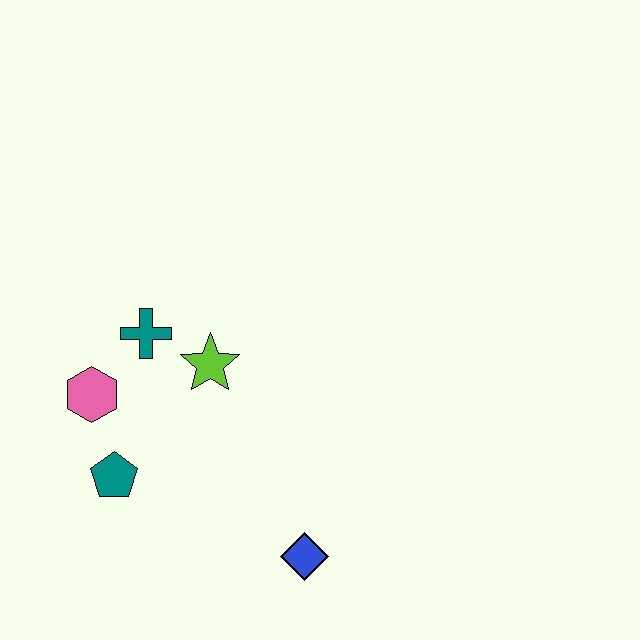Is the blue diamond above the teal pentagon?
No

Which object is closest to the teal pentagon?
The pink hexagon is closest to the teal pentagon.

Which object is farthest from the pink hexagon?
The blue diamond is farthest from the pink hexagon.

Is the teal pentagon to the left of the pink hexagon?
No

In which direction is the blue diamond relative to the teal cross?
The blue diamond is below the teal cross.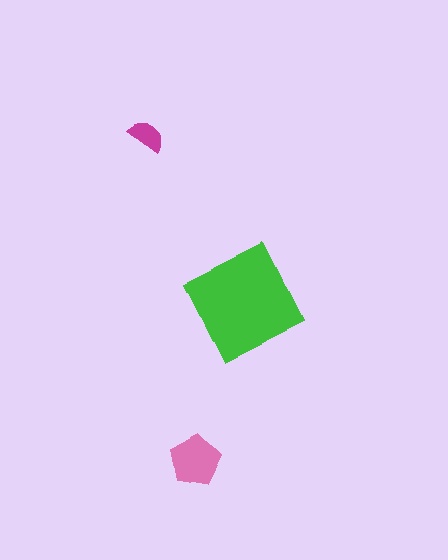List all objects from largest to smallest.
The green diamond, the pink pentagon, the magenta semicircle.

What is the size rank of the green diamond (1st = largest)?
1st.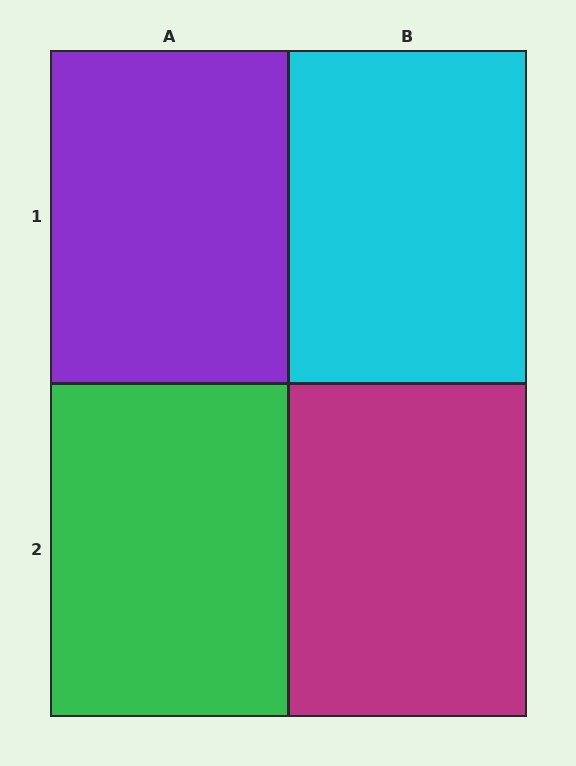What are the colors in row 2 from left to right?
Green, magenta.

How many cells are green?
1 cell is green.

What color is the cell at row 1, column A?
Purple.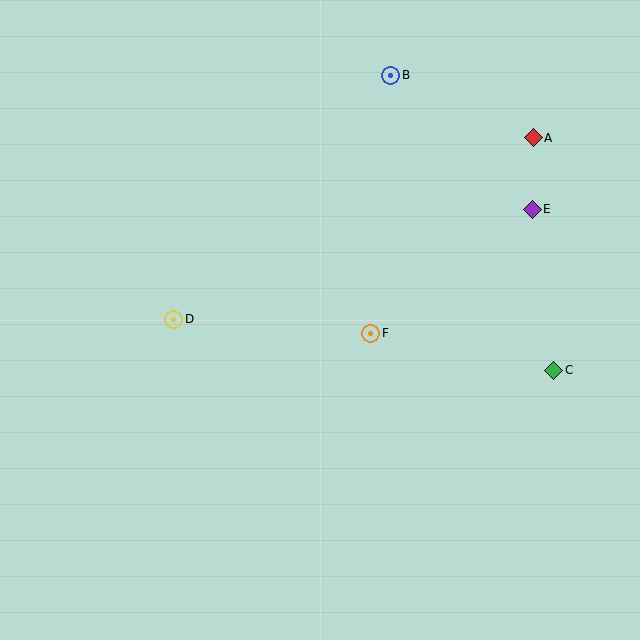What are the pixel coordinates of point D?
Point D is at (174, 319).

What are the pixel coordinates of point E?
Point E is at (532, 209).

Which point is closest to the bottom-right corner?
Point C is closest to the bottom-right corner.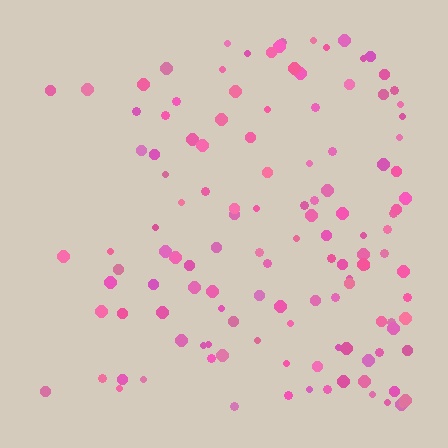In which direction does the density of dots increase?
From left to right, with the right side densest.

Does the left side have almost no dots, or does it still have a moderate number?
Still a moderate number, just noticeably fewer than the right.